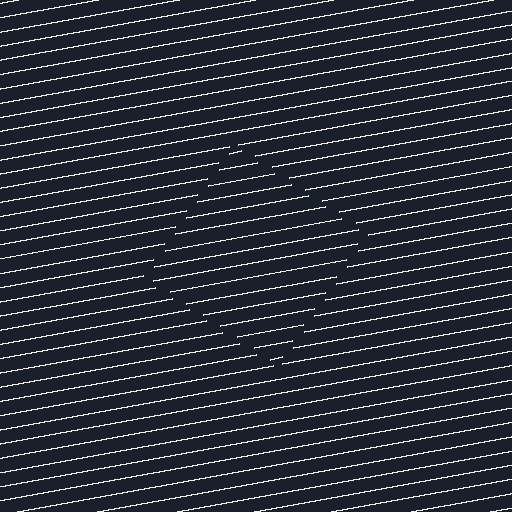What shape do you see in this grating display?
An illusory square. The interior of the shape contains the same grating, shifted by half a period — the contour is defined by the phase discontinuity where line-ends from the inner and outer gratings abut.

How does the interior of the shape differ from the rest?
The interior of the shape contains the same grating, shifted by half a period — the contour is defined by the phase discontinuity where line-ends from the inner and outer gratings abut.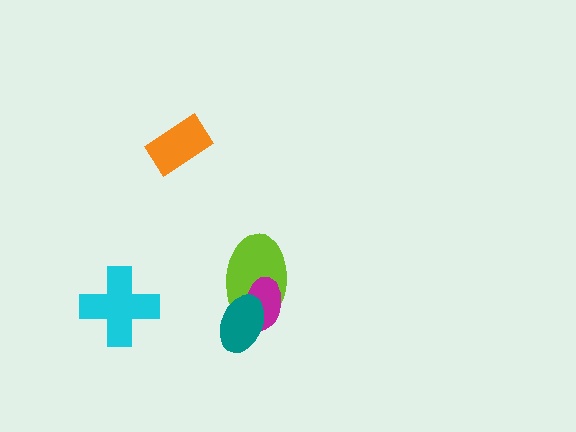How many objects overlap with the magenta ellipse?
2 objects overlap with the magenta ellipse.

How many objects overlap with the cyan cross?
0 objects overlap with the cyan cross.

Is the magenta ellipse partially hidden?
Yes, it is partially covered by another shape.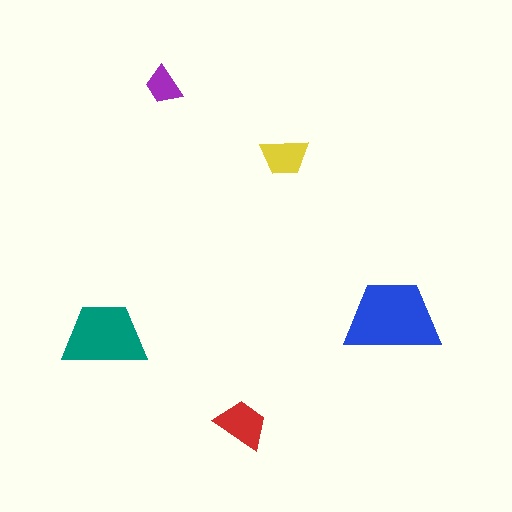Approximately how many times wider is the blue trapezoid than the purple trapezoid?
About 2.5 times wider.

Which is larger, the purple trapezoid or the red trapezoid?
The red one.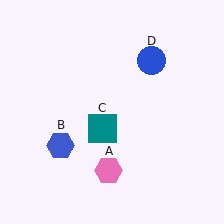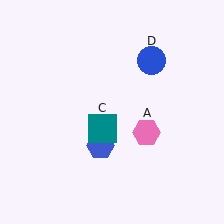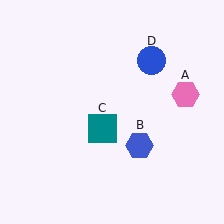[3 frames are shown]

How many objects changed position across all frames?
2 objects changed position: pink hexagon (object A), blue hexagon (object B).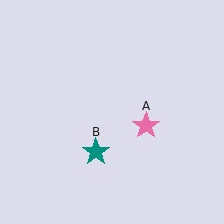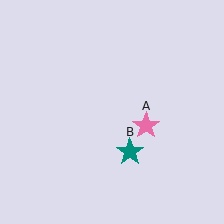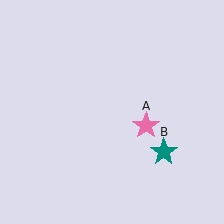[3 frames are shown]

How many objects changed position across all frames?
1 object changed position: teal star (object B).